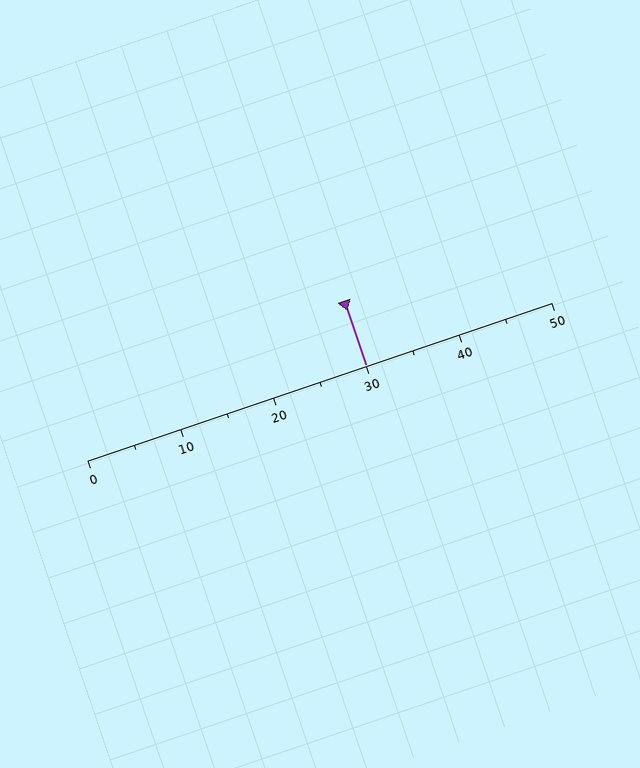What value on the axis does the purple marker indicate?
The marker indicates approximately 30.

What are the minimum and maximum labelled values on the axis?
The axis runs from 0 to 50.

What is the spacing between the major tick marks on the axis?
The major ticks are spaced 10 apart.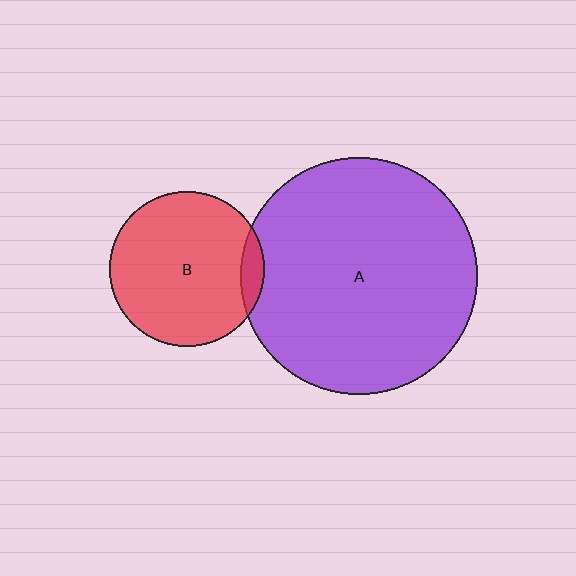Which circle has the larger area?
Circle A (purple).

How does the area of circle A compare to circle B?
Approximately 2.3 times.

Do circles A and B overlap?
Yes.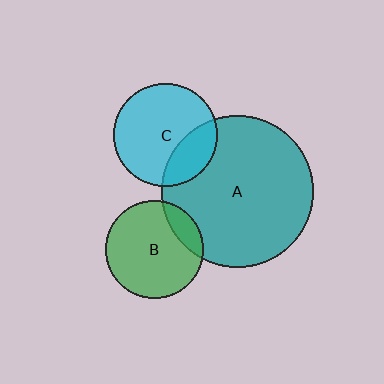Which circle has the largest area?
Circle A (teal).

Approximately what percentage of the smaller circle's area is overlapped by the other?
Approximately 25%.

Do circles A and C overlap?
Yes.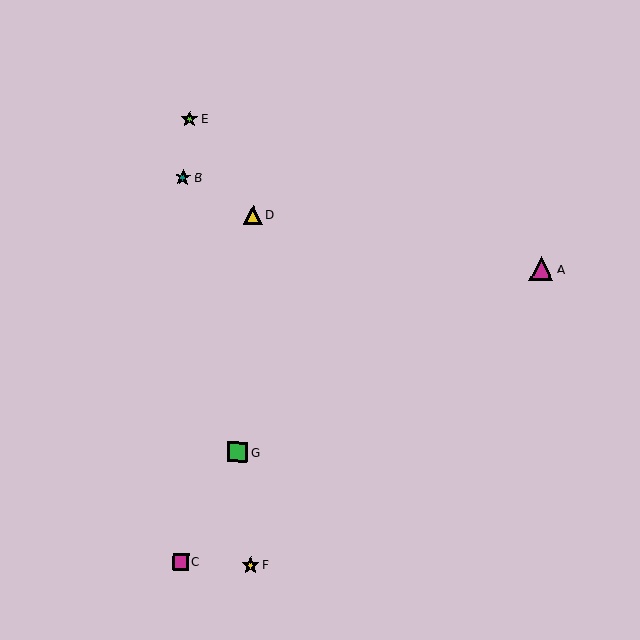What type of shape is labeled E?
Shape E is a lime star.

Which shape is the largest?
The magenta triangle (labeled A) is the largest.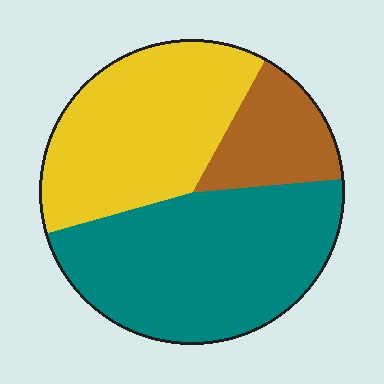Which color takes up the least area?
Brown, at roughly 15%.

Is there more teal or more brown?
Teal.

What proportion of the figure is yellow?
Yellow covers roughly 40% of the figure.